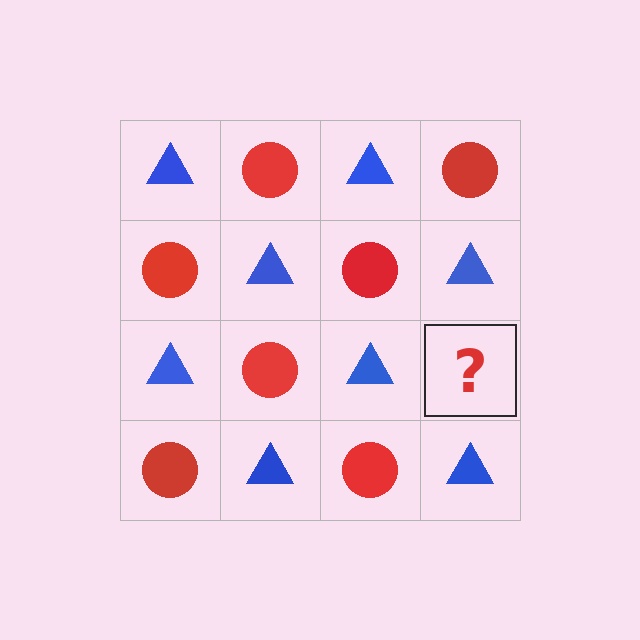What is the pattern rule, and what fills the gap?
The rule is that it alternates blue triangle and red circle in a checkerboard pattern. The gap should be filled with a red circle.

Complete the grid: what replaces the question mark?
The question mark should be replaced with a red circle.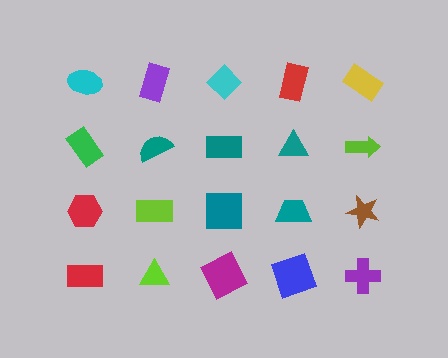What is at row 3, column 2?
A lime rectangle.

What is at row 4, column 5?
A purple cross.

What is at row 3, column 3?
A teal square.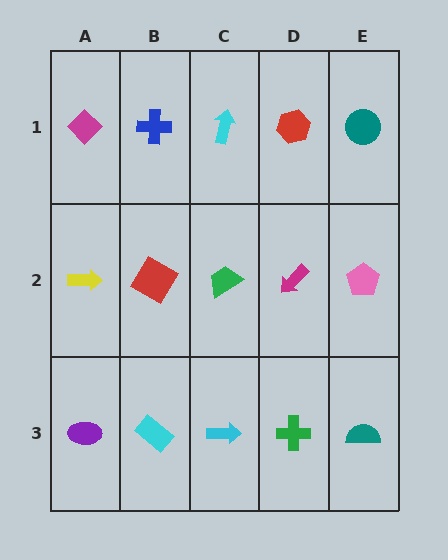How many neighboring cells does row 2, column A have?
3.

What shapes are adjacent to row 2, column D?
A red hexagon (row 1, column D), a green cross (row 3, column D), a green trapezoid (row 2, column C), a pink pentagon (row 2, column E).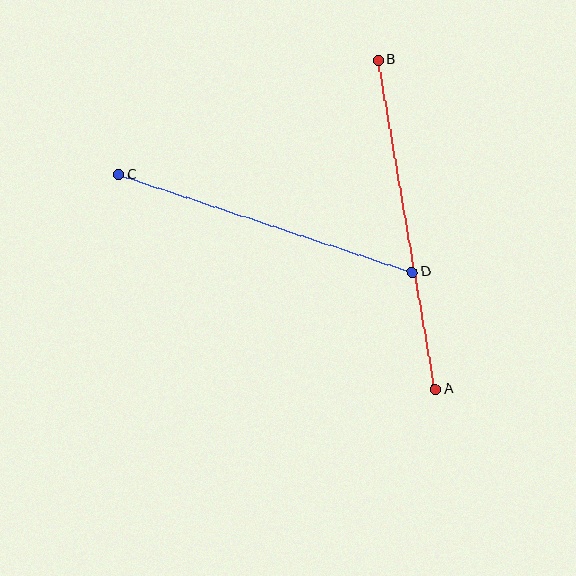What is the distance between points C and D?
The distance is approximately 309 pixels.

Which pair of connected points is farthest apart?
Points A and B are farthest apart.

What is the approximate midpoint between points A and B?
The midpoint is at approximately (407, 225) pixels.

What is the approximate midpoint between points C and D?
The midpoint is at approximately (265, 223) pixels.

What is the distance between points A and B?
The distance is approximately 334 pixels.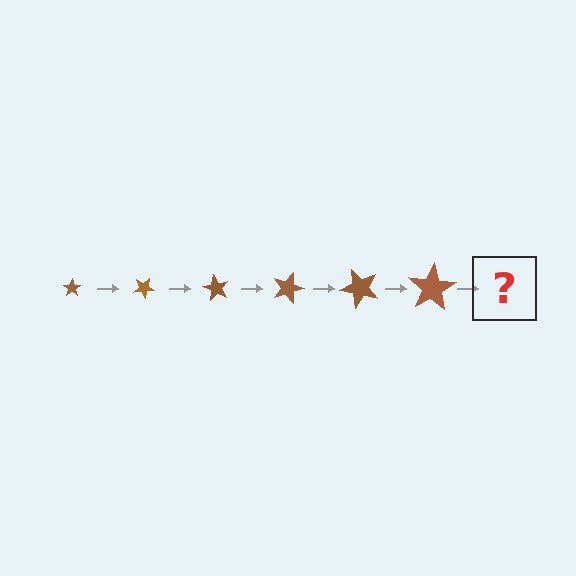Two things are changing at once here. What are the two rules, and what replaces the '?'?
The two rules are that the star grows larger each step and it rotates 30 degrees each step. The '?' should be a star, larger than the previous one and rotated 180 degrees from the start.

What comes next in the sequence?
The next element should be a star, larger than the previous one and rotated 180 degrees from the start.